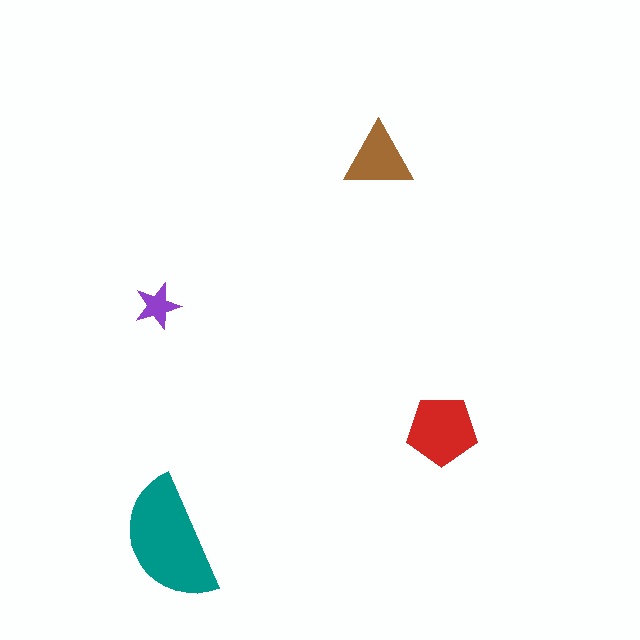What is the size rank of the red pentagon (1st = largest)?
2nd.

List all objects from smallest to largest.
The purple star, the brown triangle, the red pentagon, the teal semicircle.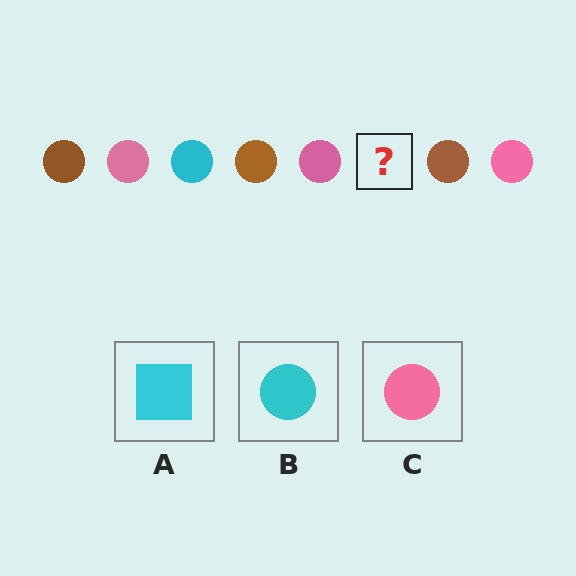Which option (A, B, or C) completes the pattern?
B.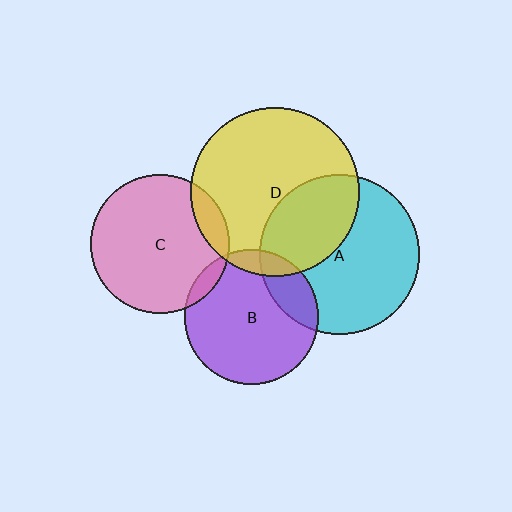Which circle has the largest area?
Circle D (yellow).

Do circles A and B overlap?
Yes.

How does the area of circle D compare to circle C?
Approximately 1.5 times.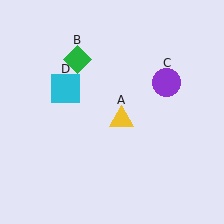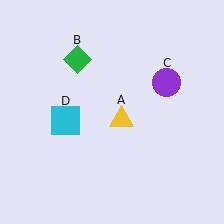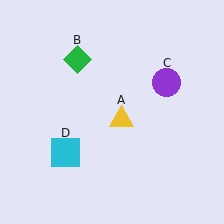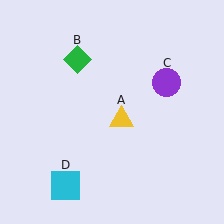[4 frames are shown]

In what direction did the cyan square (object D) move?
The cyan square (object D) moved down.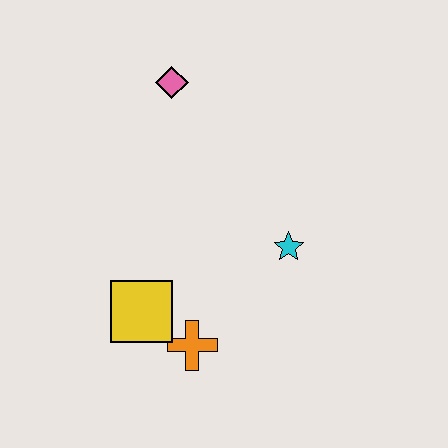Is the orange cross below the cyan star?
Yes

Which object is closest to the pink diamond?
The cyan star is closest to the pink diamond.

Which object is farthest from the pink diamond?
The orange cross is farthest from the pink diamond.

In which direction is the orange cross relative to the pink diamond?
The orange cross is below the pink diamond.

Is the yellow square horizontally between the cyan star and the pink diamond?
No